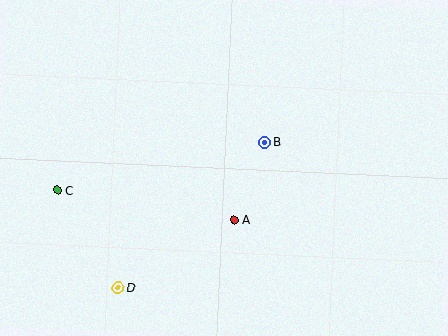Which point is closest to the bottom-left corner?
Point D is closest to the bottom-left corner.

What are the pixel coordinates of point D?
Point D is at (118, 287).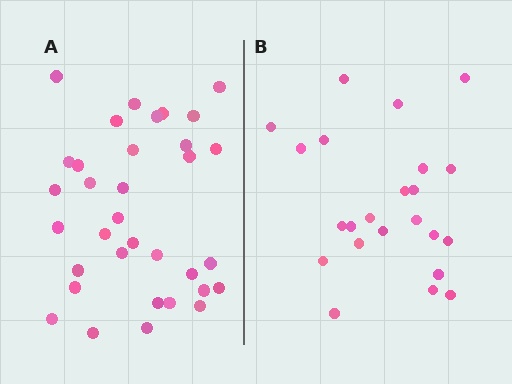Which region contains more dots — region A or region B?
Region A (the left region) has more dots.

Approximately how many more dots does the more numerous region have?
Region A has roughly 12 or so more dots than region B.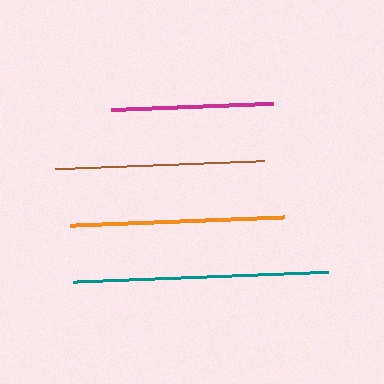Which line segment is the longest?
The teal line is the longest at approximately 255 pixels.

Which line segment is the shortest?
The magenta line is the shortest at approximately 162 pixels.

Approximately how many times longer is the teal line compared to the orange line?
The teal line is approximately 1.2 times the length of the orange line.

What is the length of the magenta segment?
The magenta segment is approximately 162 pixels long.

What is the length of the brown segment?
The brown segment is approximately 209 pixels long.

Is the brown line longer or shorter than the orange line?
The orange line is longer than the brown line.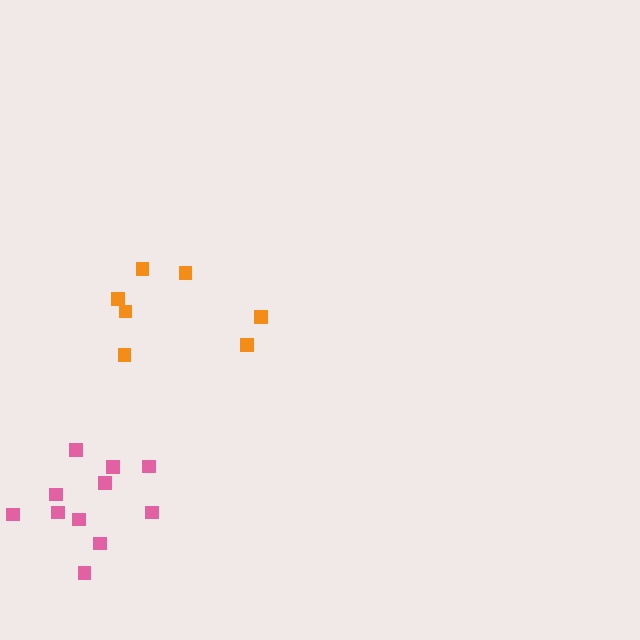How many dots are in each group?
Group 1: 11 dots, Group 2: 7 dots (18 total).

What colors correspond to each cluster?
The clusters are colored: pink, orange.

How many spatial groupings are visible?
There are 2 spatial groupings.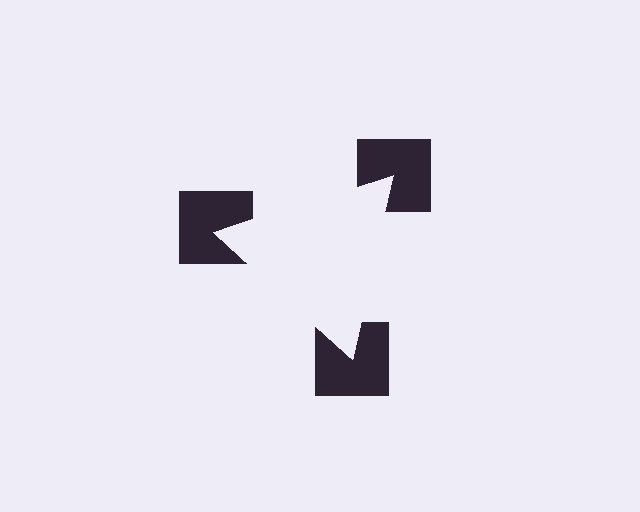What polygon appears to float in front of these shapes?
An illusory triangle — its edges are inferred from the aligned wedge cuts in the notched squares, not physically drawn.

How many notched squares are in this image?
There are 3 — one at each vertex of the illusory triangle.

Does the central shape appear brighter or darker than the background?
It typically appears slightly brighter than the background, even though no actual brightness change is drawn.